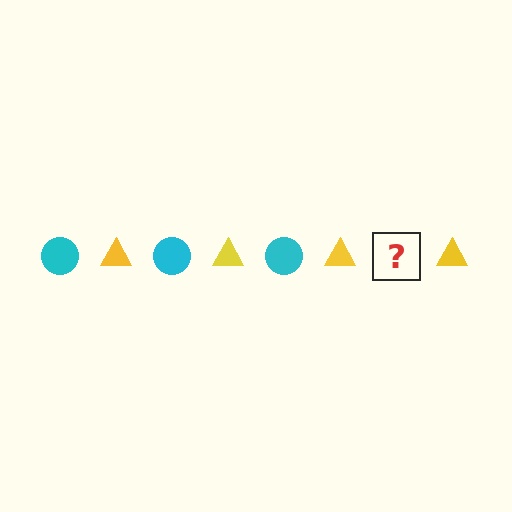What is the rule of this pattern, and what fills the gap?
The rule is that the pattern alternates between cyan circle and yellow triangle. The gap should be filled with a cyan circle.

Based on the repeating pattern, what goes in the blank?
The blank should be a cyan circle.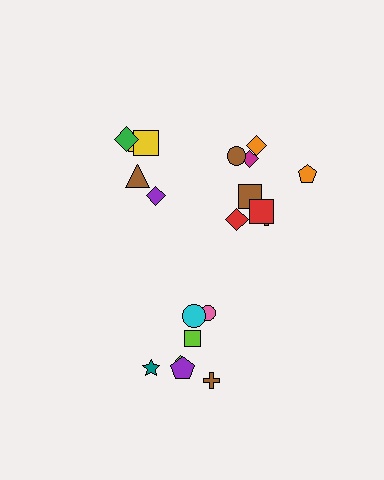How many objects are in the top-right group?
There are 8 objects.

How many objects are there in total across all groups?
There are 20 objects.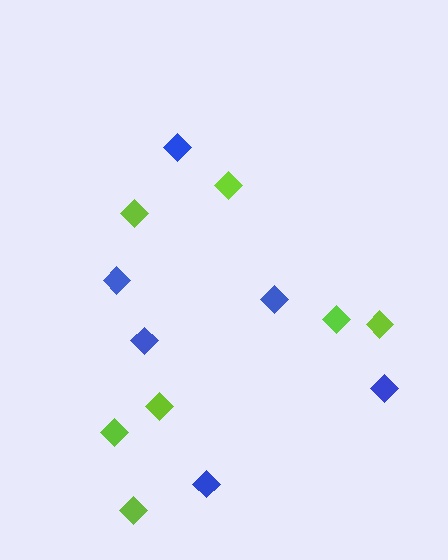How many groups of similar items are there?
There are 2 groups: one group of lime diamonds (7) and one group of blue diamonds (6).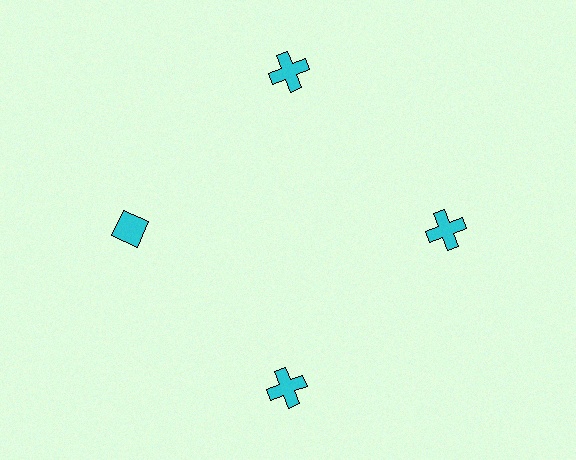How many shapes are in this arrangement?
There are 4 shapes arranged in a ring pattern.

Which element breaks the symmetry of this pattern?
The cyan diamond at roughly the 9 o'clock position breaks the symmetry. All other shapes are cyan crosses.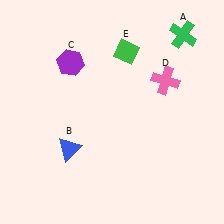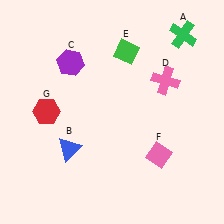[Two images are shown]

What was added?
A pink diamond (F), a red hexagon (G) were added in Image 2.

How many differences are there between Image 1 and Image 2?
There are 2 differences between the two images.